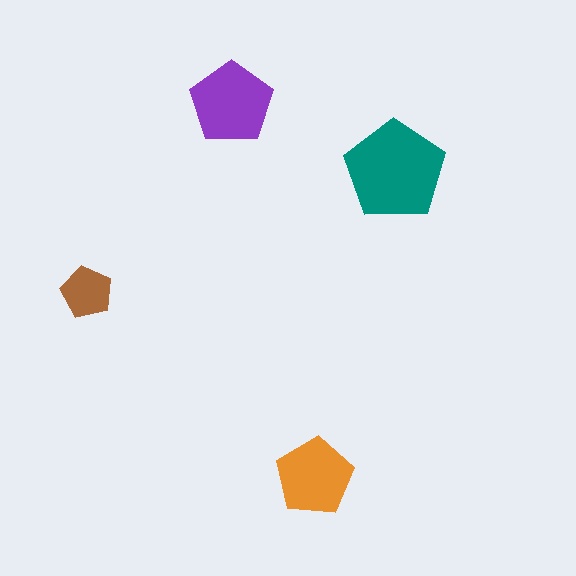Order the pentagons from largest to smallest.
the teal one, the purple one, the orange one, the brown one.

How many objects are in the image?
There are 4 objects in the image.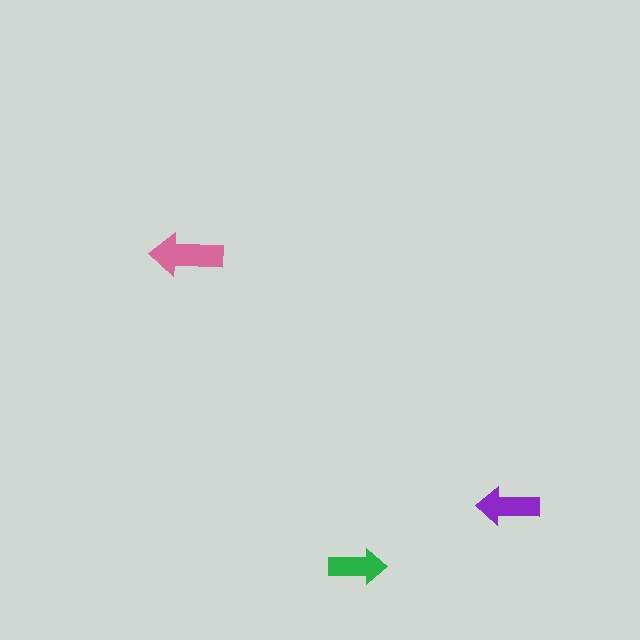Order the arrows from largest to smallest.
the pink one, the purple one, the green one.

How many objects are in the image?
There are 3 objects in the image.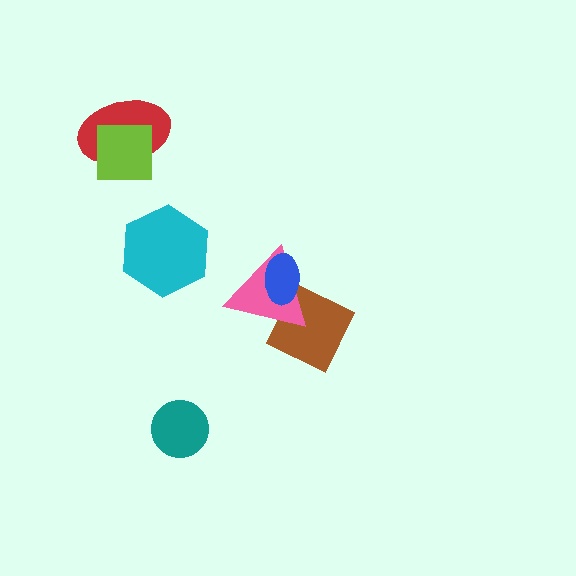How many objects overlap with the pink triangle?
2 objects overlap with the pink triangle.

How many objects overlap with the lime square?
1 object overlaps with the lime square.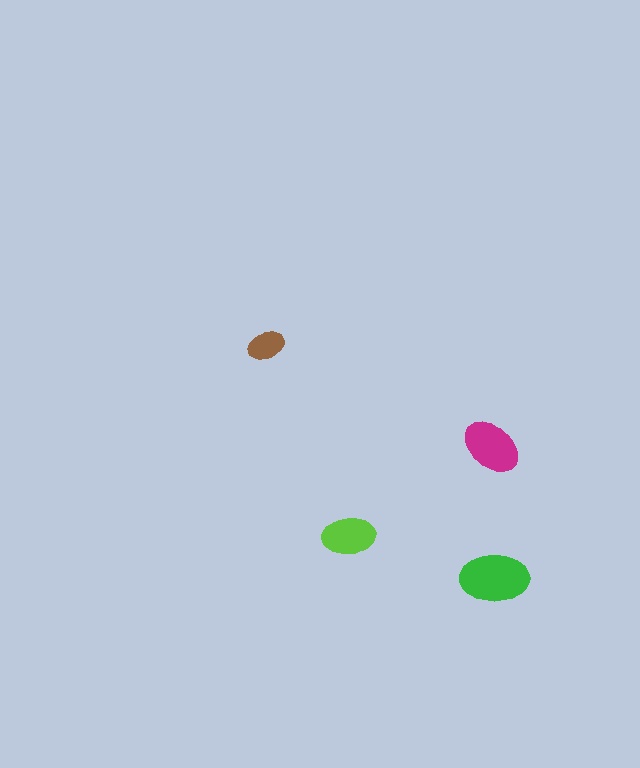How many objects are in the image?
There are 4 objects in the image.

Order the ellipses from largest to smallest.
the green one, the magenta one, the lime one, the brown one.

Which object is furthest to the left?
The brown ellipse is leftmost.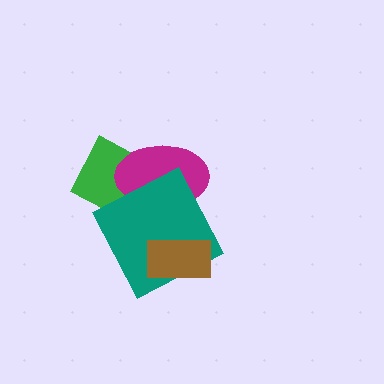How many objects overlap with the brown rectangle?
1 object overlaps with the brown rectangle.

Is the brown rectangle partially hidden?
No, no other shape covers it.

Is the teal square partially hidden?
Yes, it is partially covered by another shape.